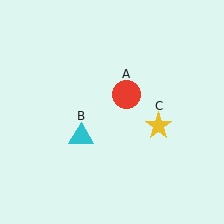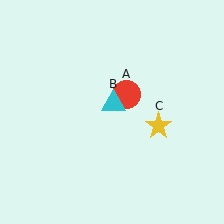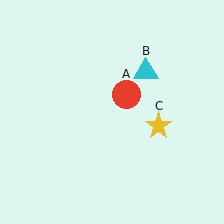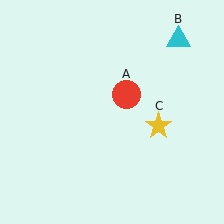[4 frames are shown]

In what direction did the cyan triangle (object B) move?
The cyan triangle (object B) moved up and to the right.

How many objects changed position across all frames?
1 object changed position: cyan triangle (object B).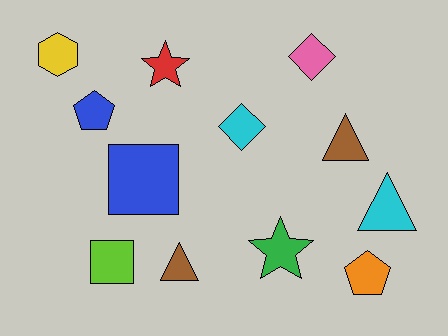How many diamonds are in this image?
There are 2 diamonds.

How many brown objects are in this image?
There are 2 brown objects.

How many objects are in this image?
There are 12 objects.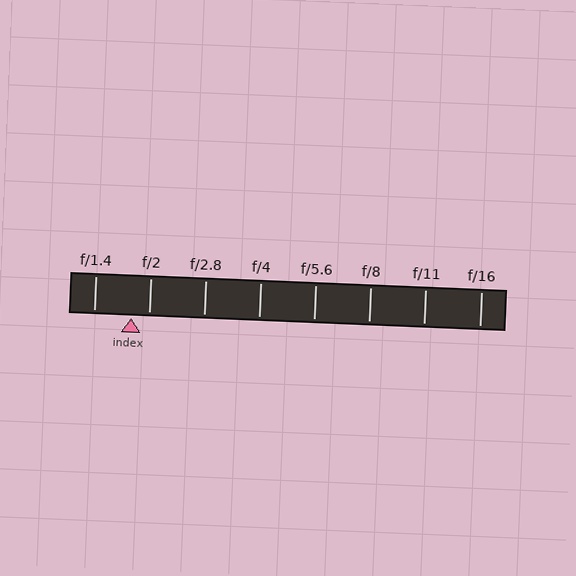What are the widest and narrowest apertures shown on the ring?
The widest aperture shown is f/1.4 and the narrowest is f/16.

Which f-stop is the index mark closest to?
The index mark is closest to f/2.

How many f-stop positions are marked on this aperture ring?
There are 8 f-stop positions marked.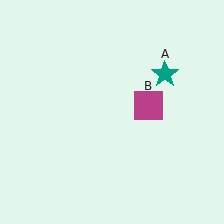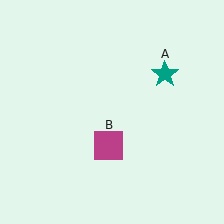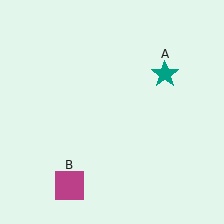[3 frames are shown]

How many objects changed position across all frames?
1 object changed position: magenta square (object B).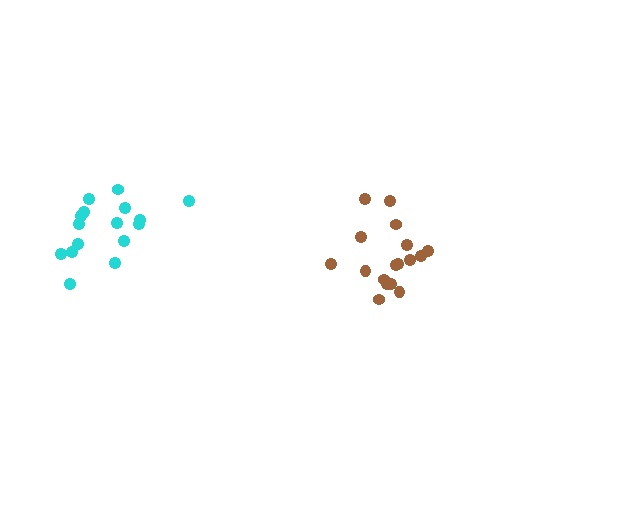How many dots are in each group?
Group 1: 18 dots, Group 2: 16 dots (34 total).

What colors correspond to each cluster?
The clusters are colored: brown, cyan.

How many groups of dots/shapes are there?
There are 2 groups.